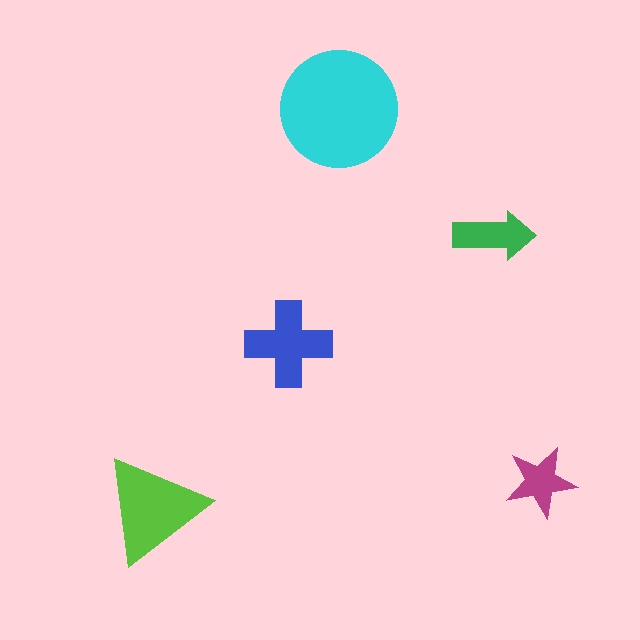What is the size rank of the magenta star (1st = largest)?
5th.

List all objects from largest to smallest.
The cyan circle, the lime triangle, the blue cross, the green arrow, the magenta star.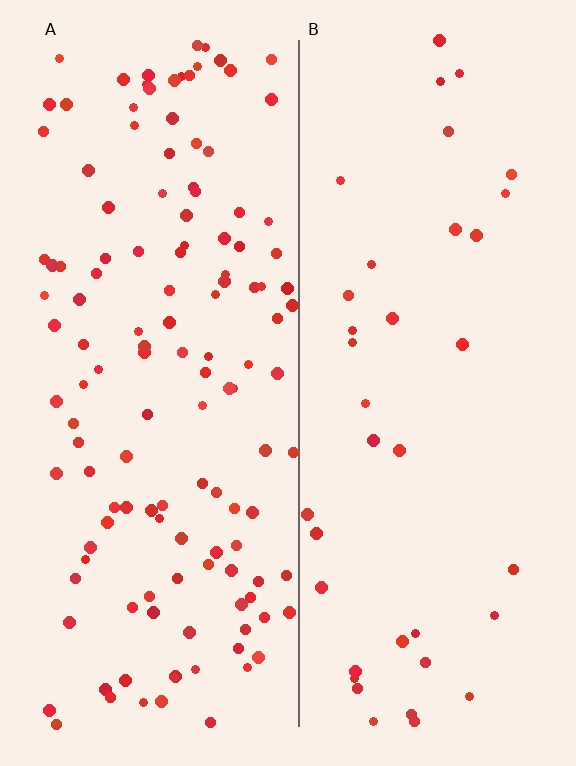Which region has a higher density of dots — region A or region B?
A (the left).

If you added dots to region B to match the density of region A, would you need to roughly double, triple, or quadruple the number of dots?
Approximately triple.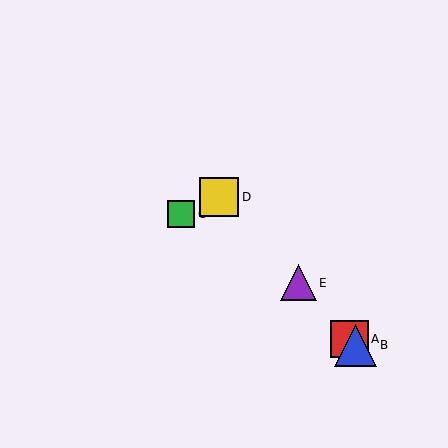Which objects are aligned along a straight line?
Objects A, B, D, E are aligned along a straight line.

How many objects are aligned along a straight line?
4 objects (A, B, D, E) are aligned along a straight line.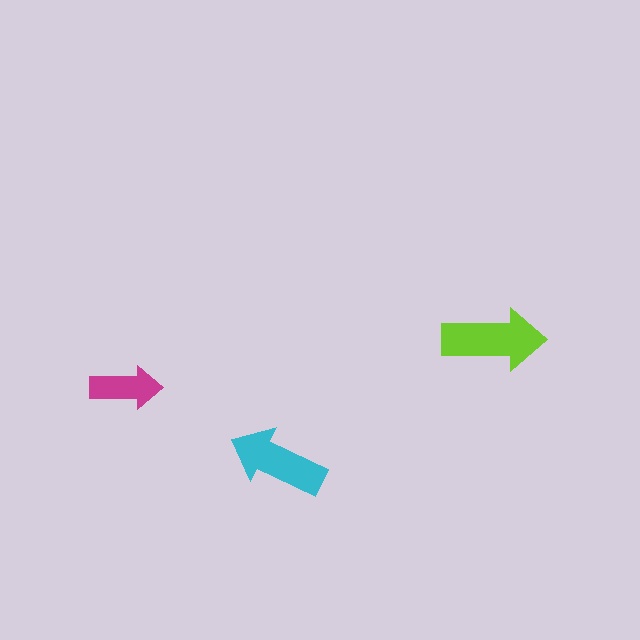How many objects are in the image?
There are 3 objects in the image.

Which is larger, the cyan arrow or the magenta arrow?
The cyan one.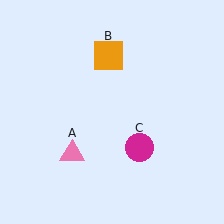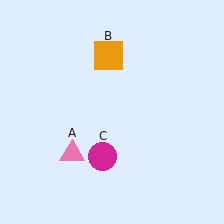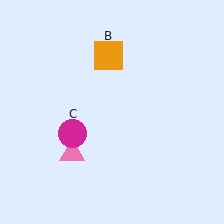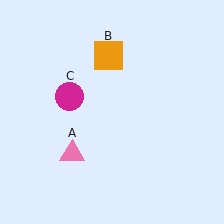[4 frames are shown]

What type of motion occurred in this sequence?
The magenta circle (object C) rotated clockwise around the center of the scene.